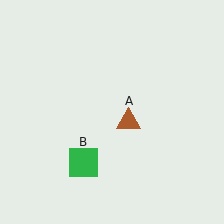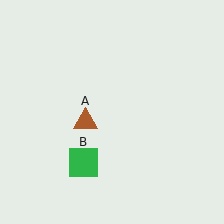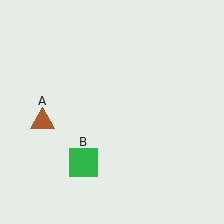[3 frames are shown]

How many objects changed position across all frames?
1 object changed position: brown triangle (object A).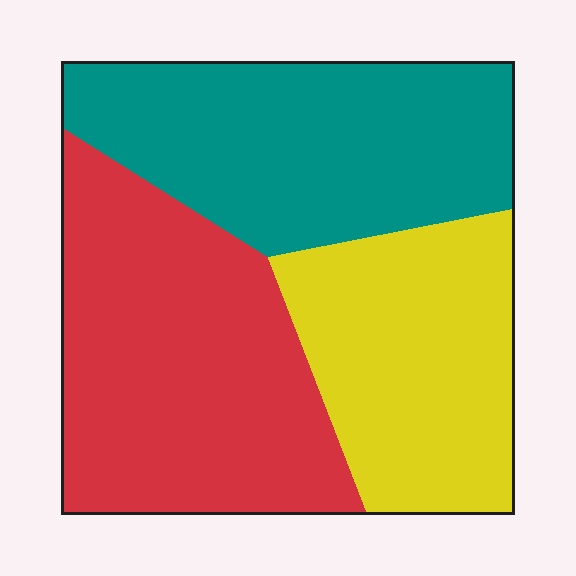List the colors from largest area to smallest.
From largest to smallest: red, teal, yellow.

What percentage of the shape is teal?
Teal takes up about one third (1/3) of the shape.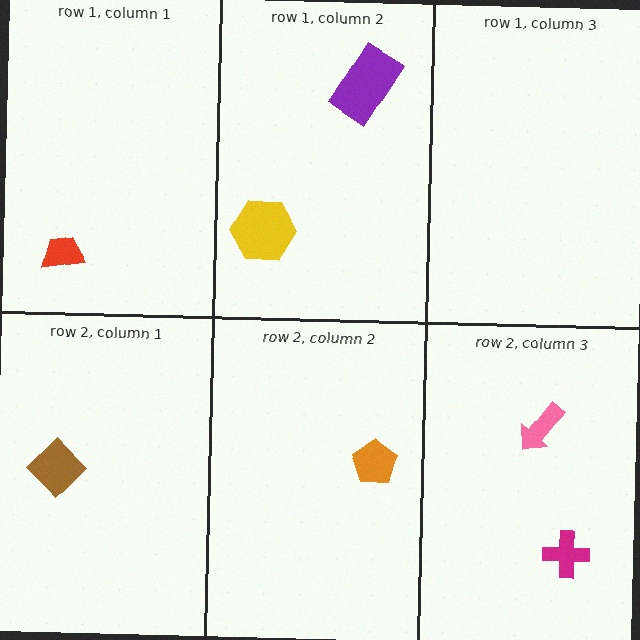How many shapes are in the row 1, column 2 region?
2.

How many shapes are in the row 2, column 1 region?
1.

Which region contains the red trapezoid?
The row 1, column 1 region.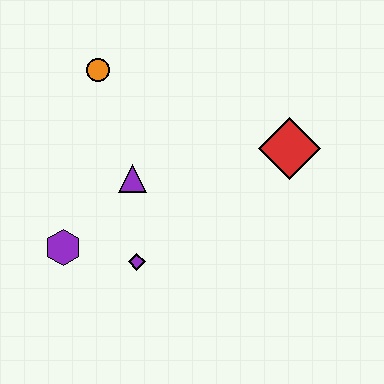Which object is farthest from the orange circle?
The red diamond is farthest from the orange circle.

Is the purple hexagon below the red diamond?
Yes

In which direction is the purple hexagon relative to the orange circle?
The purple hexagon is below the orange circle.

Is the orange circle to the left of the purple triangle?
Yes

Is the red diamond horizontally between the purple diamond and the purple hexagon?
No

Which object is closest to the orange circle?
The purple triangle is closest to the orange circle.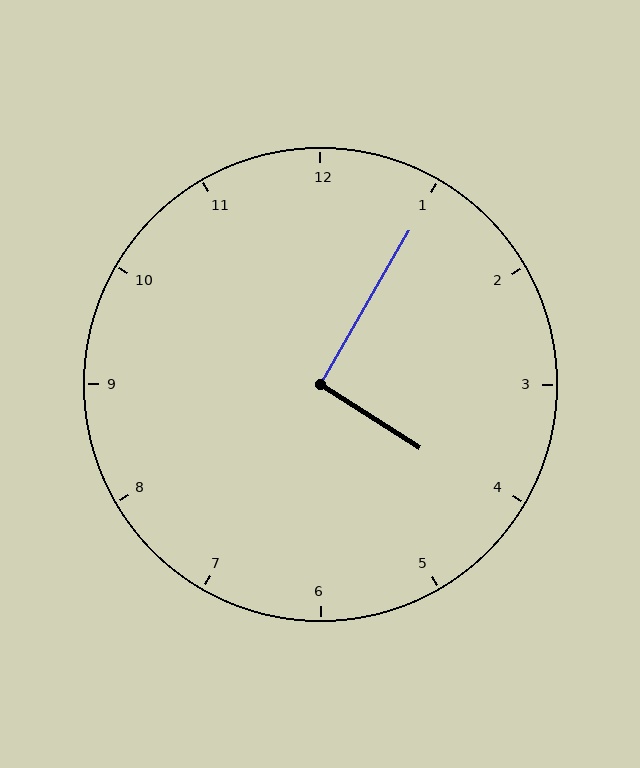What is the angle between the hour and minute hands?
Approximately 92 degrees.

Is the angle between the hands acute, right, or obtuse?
It is right.